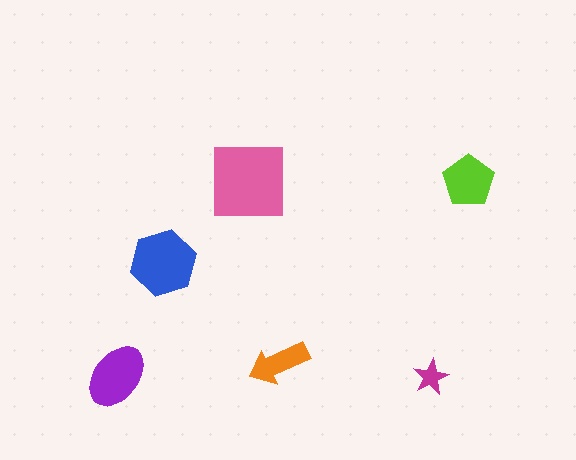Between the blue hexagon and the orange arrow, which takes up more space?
The blue hexagon.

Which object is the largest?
The pink square.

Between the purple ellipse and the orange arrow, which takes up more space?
The purple ellipse.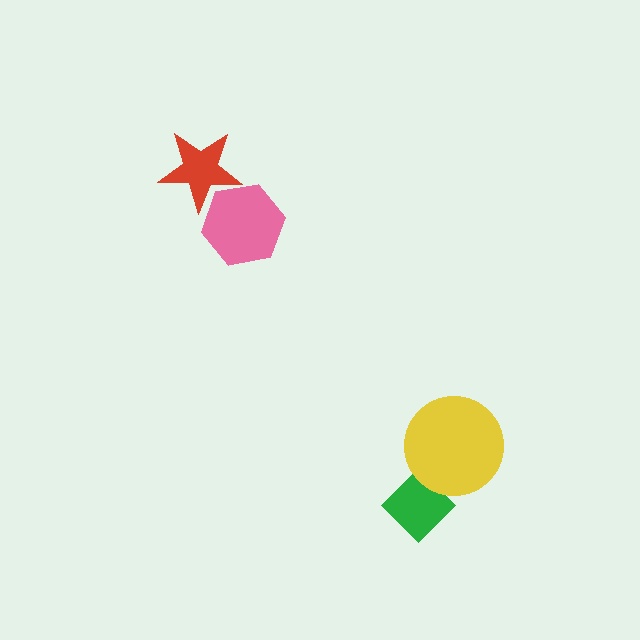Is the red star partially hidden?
Yes, it is partially covered by another shape.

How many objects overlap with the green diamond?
1 object overlaps with the green diamond.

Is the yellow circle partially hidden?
No, no other shape covers it.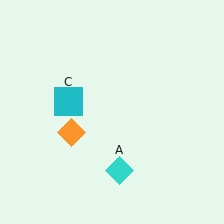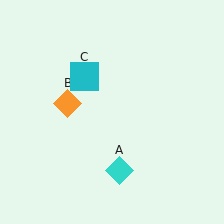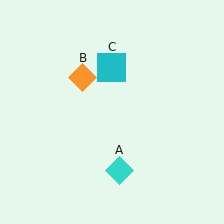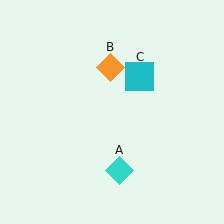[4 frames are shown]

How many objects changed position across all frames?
2 objects changed position: orange diamond (object B), cyan square (object C).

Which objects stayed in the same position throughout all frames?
Cyan diamond (object A) remained stationary.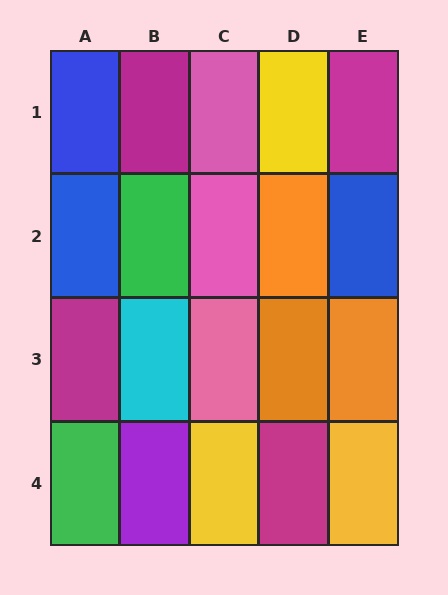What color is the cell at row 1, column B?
Magenta.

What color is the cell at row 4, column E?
Yellow.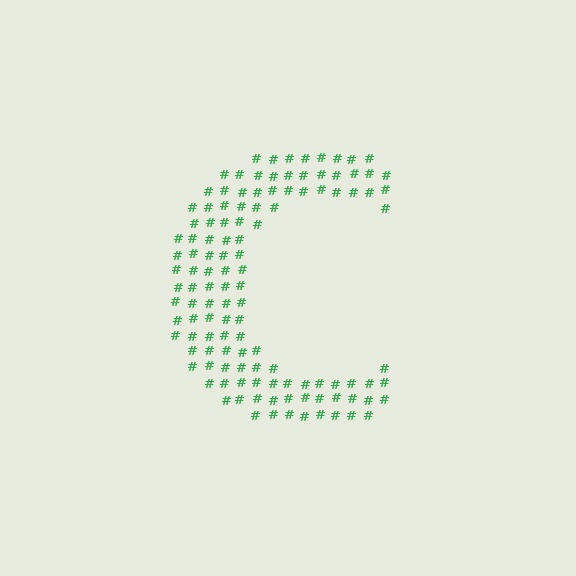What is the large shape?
The large shape is the letter C.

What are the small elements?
The small elements are hash symbols.